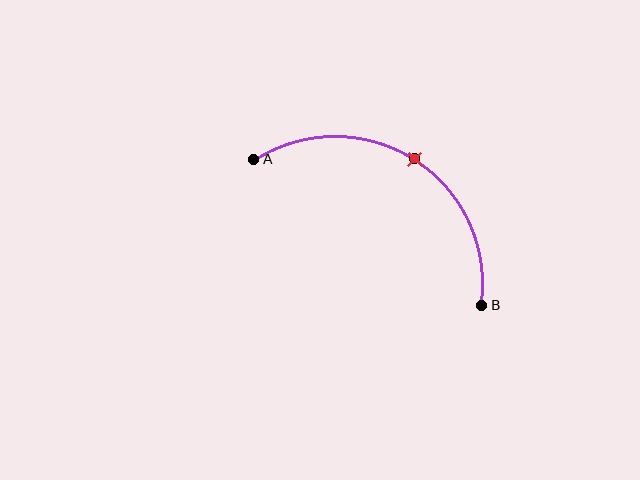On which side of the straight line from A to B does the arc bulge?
The arc bulges above the straight line connecting A and B.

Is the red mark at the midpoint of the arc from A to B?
Yes. The red mark lies on the arc at equal arc-length from both A and B — it is the arc midpoint.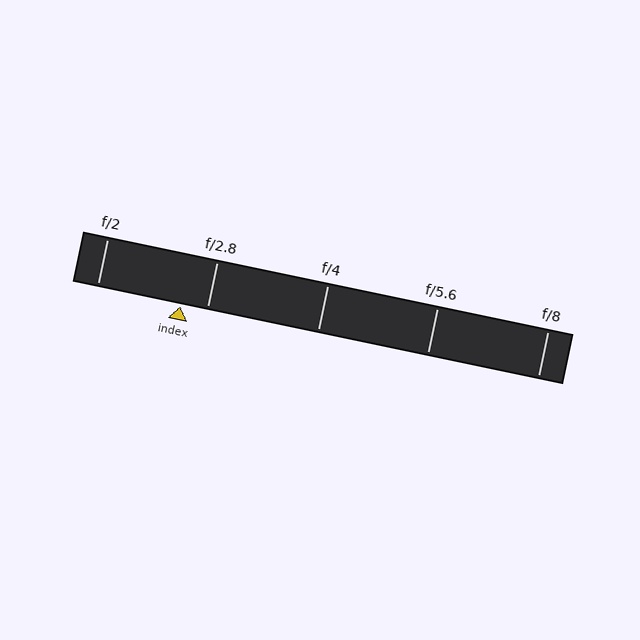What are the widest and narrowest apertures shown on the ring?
The widest aperture shown is f/2 and the narrowest is f/8.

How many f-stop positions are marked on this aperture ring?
There are 5 f-stop positions marked.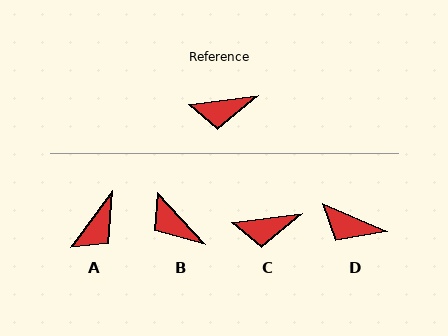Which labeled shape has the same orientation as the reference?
C.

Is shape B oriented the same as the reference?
No, it is off by about 55 degrees.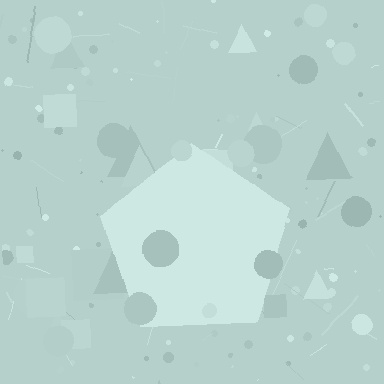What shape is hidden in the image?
A pentagon is hidden in the image.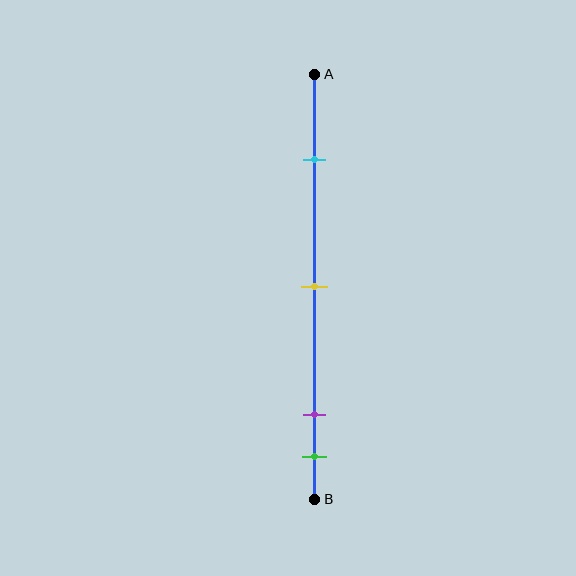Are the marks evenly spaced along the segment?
No, the marks are not evenly spaced.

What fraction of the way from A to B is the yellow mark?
The yellow mark is approximately 50% (0.5) of the way from A to B.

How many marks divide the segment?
There are 4 marks dividing the segment.